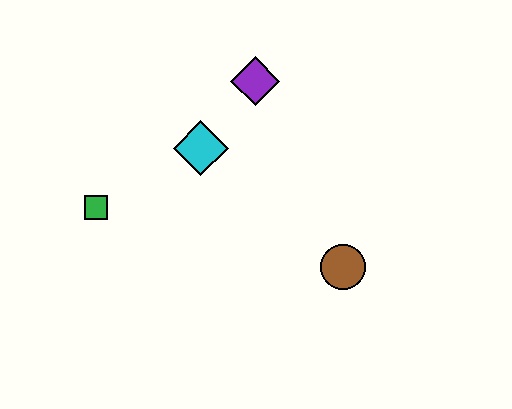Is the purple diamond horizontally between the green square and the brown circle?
Yes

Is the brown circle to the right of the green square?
Yes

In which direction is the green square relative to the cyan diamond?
The green square is to the left of the cyan diamond.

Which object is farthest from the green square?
The brown circle is farthest from the green square.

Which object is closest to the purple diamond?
The cyan diamond is closest to the purple diamond.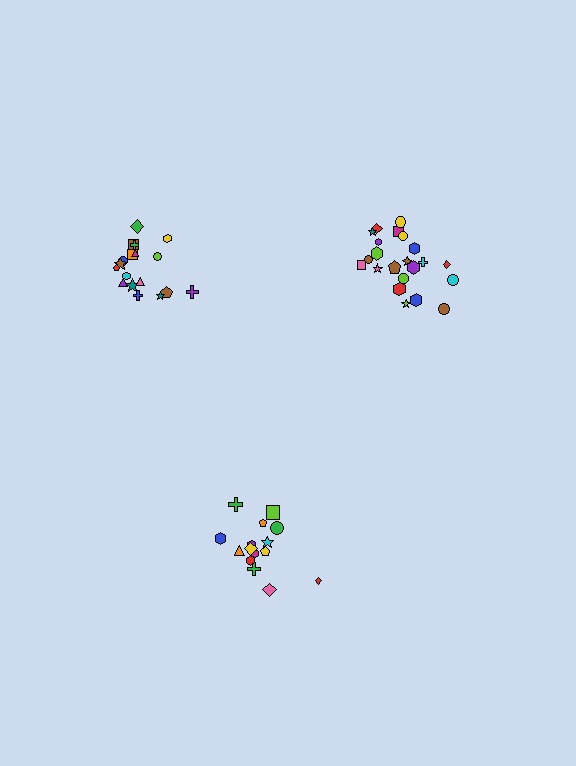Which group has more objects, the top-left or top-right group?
The top-right group.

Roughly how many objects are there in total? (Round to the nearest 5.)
Roughly 55 objects in total.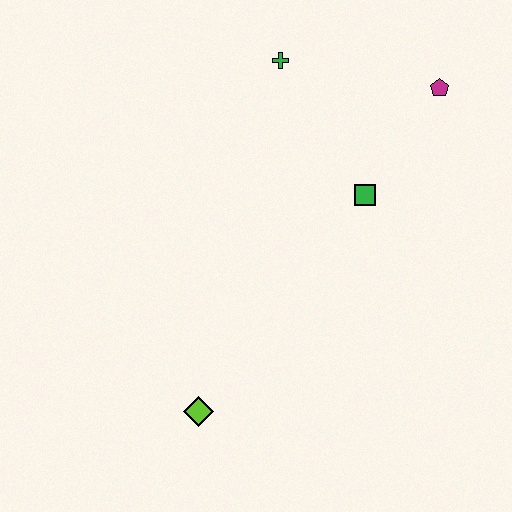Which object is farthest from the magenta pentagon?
The lime diamond is farthest from the magenta pentagon.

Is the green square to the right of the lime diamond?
Yes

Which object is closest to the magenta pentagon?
The green square is closest to the magenta pentagon.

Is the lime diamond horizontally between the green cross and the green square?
No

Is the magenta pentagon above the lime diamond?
Yes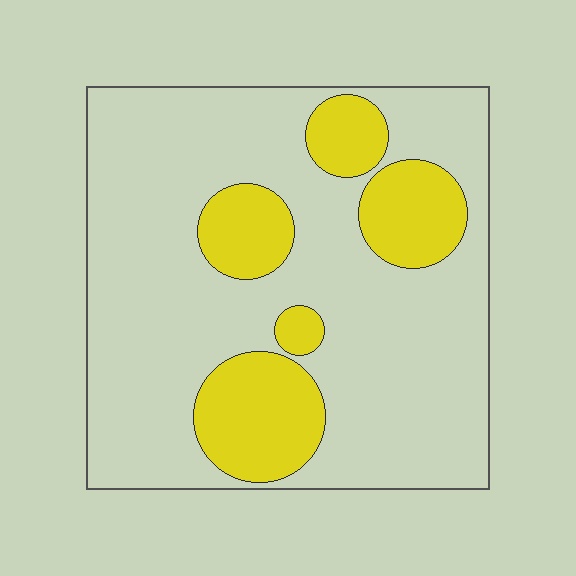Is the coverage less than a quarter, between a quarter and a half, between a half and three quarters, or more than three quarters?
Less than a quarter.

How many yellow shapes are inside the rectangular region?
5.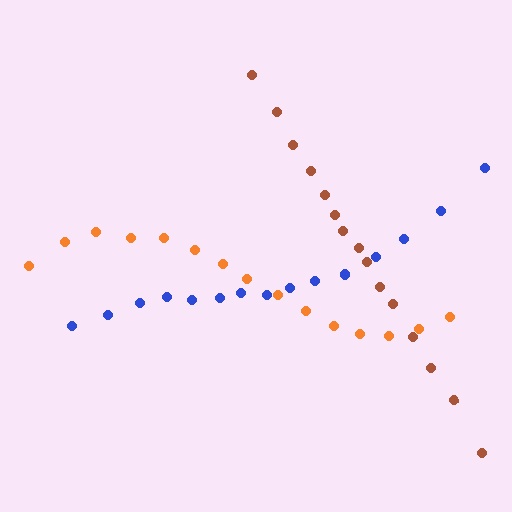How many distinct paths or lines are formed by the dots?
There are 3 distinct paths.